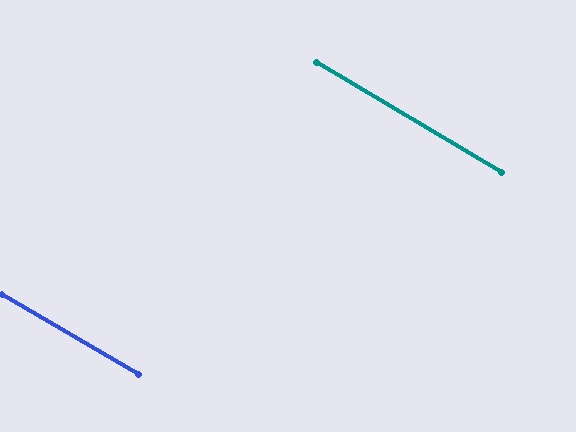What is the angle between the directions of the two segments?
Approximately 1 degree.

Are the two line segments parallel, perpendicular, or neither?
Parallel — their directions differ by only 1.0°.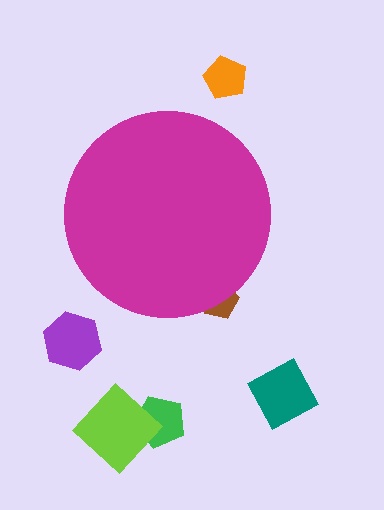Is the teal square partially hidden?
No, the teal square is fully visible.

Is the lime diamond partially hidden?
No, the lime diamond is fully visible.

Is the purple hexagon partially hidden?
No, the purple hexagon is fully visible.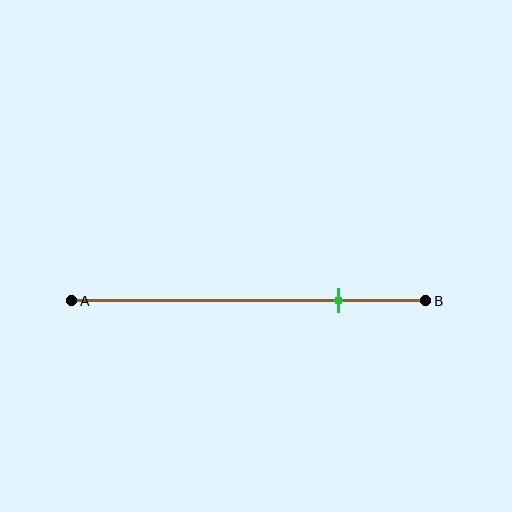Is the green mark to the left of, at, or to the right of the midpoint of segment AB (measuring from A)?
The green mark is to the right of the midpoint of segment AB.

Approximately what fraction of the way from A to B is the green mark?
The green mark is approximately 75% of the way from A to B.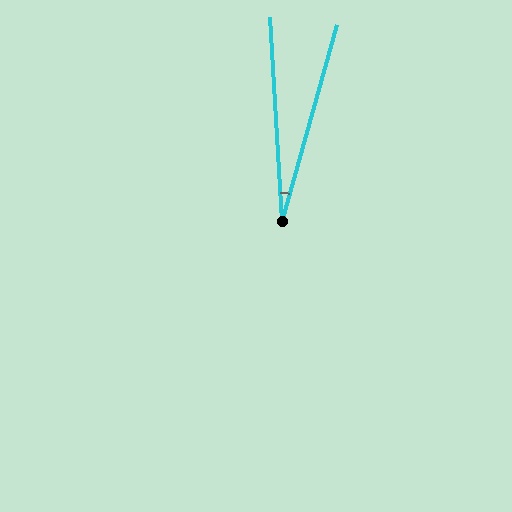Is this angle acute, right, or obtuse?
It is acute.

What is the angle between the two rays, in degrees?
Approximately 19 degrees.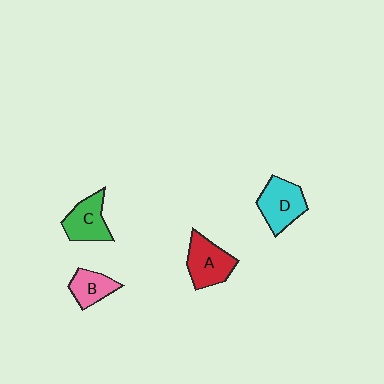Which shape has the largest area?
Shape A (red).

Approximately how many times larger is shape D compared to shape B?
Approximately 1.5 times.